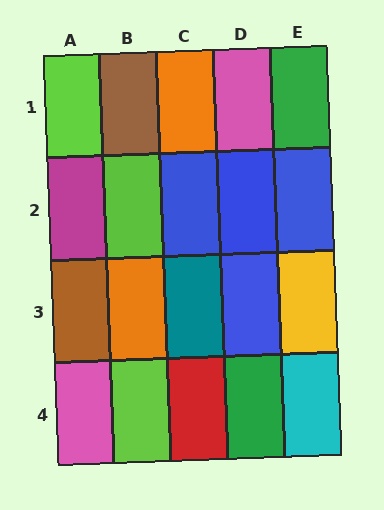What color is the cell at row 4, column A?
Pink.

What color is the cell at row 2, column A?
Magenta.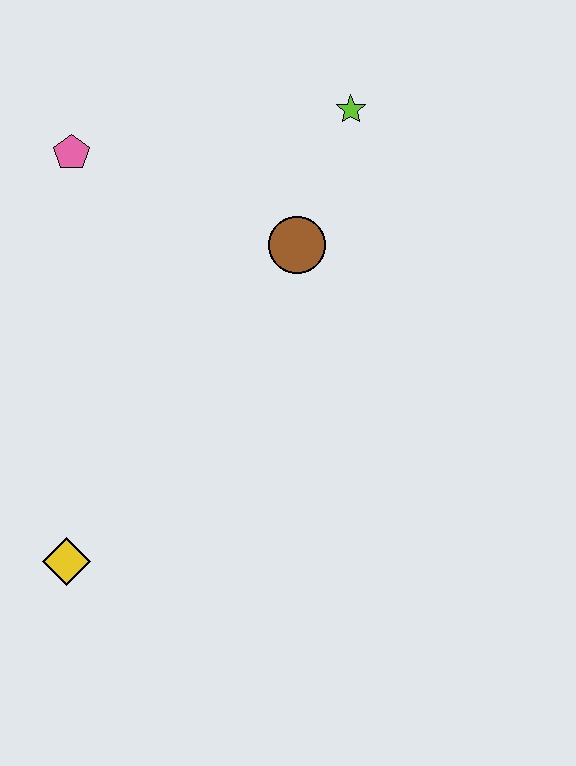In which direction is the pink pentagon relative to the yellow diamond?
The pink pentagon is above the yellow diamond.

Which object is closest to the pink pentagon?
The brown circle is closest to the pink pentagon.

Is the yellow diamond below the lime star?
Yes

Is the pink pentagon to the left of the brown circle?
Yes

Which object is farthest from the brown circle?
The yellow diamond is farthest from the brown circle.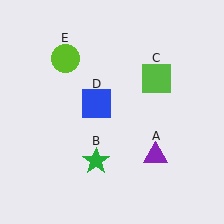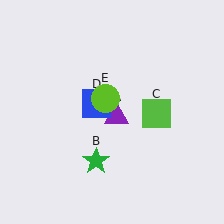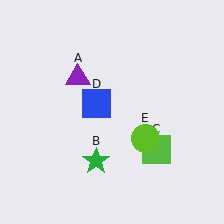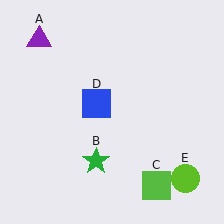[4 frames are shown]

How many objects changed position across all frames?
3 objects changed position: purple triangle (object A), lime square (object C), lime circle (object E).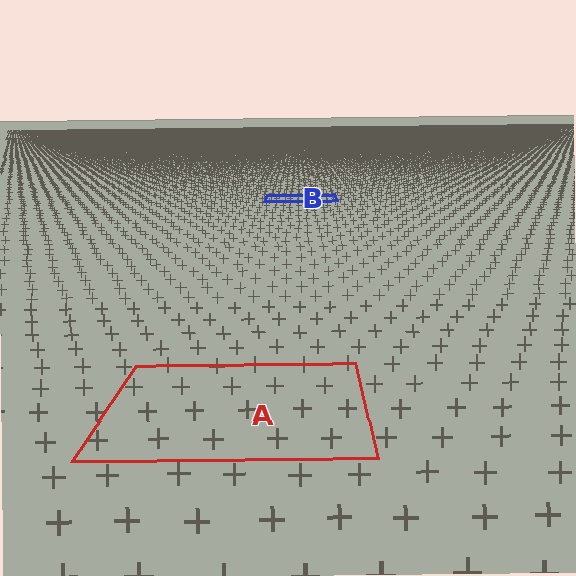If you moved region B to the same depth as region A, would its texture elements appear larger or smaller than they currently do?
They would appear larger. At a closer depth, the same texture elements are projected at a bigger on-screen size.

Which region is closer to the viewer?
Region A is closer. The texture elements there are larger and more spread out.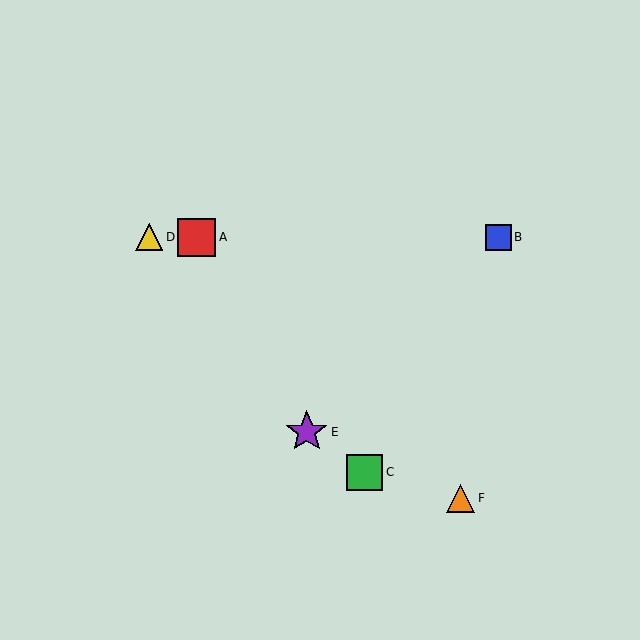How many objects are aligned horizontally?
3 objects (A, B, D) are aligned horizontally.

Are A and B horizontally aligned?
Yes, both are at y≈237.